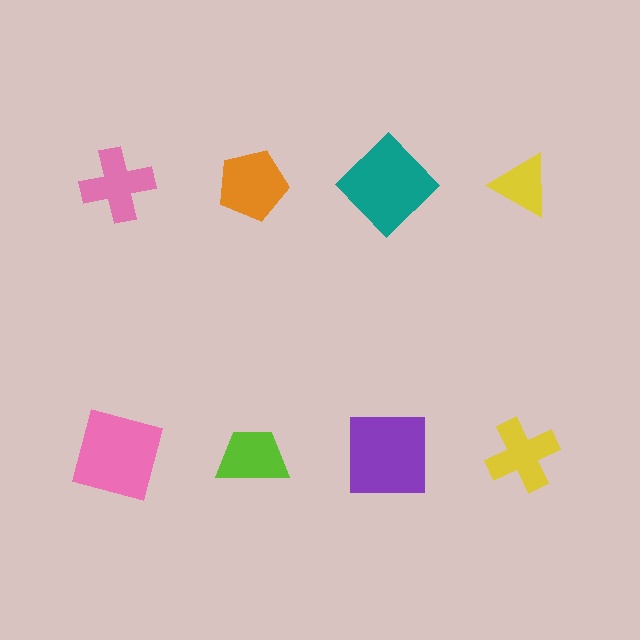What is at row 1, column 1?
A pink cross.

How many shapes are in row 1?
4 shapes.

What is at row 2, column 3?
A purple square.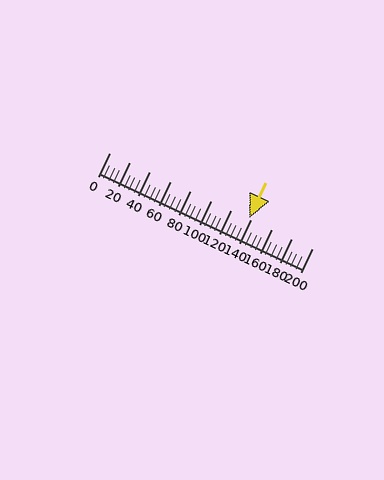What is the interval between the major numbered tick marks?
The major tick marks are spaced 20 units apart.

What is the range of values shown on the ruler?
The ruler shows values from 0 to 200.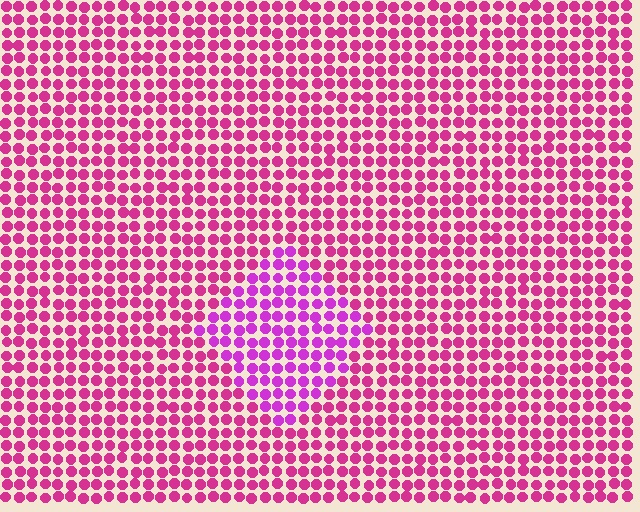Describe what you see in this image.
The image is filled with small magenta elements in a uniform arrangement. A diamond-shaped region is visible where the elements are tinted to a slightly different hue, forming a subtle color boundary.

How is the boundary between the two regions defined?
The boundary is defined purely by a slight shift in hue (about 27 degrees). Spacing, size, and orientation are identical on both sides.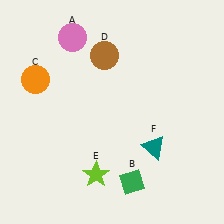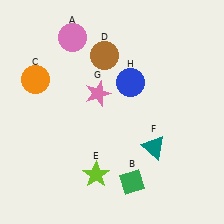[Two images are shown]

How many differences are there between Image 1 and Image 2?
There are 2 differences between the two images.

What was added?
A pink star (G), a blue circle (H) were added in Image 2.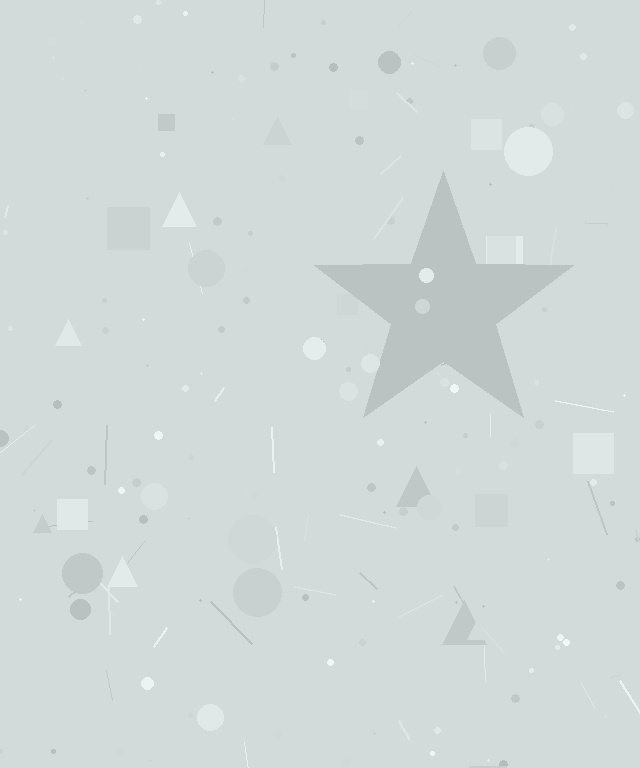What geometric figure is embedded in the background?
A star is embedded in the background.